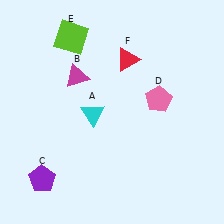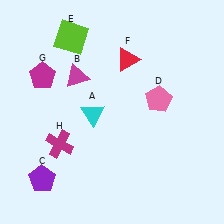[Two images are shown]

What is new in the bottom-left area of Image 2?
A magenta cross (H) was added in the bottom-left area of Image 2.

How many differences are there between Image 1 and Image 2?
There are 2 differences between the two images.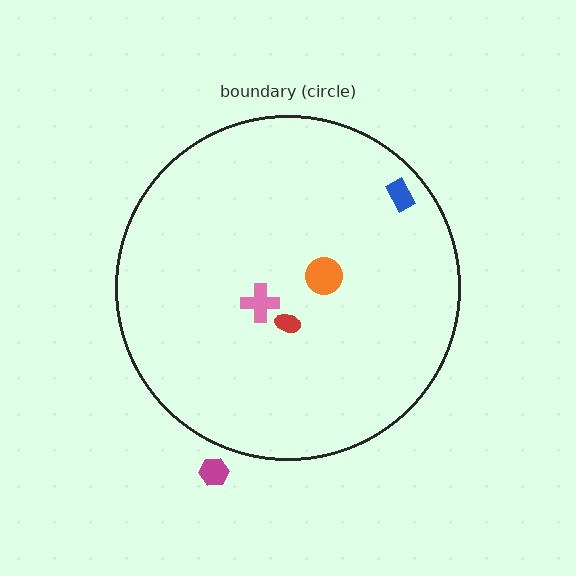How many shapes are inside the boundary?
4 inside, 1 outside.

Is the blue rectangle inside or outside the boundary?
Inside.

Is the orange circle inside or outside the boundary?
Inside.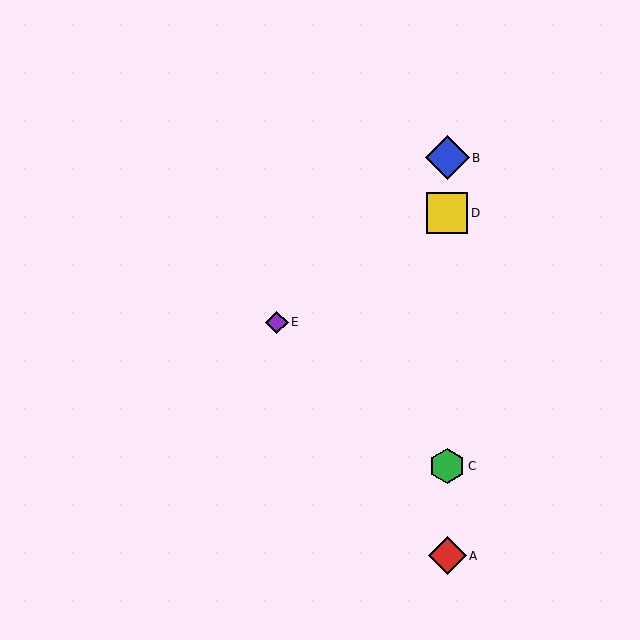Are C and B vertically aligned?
Yes, both are at x≈447.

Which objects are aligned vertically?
Objects A, B, C, D are aligned vertically.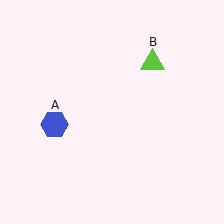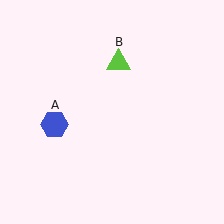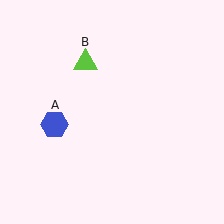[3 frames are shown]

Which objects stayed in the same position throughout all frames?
Blue hexagon (object A) remained stationary.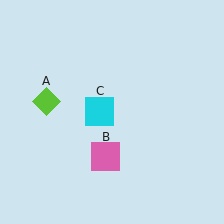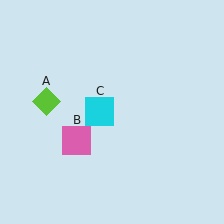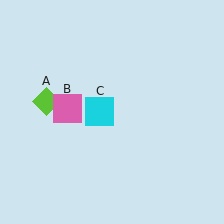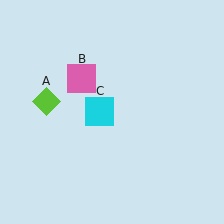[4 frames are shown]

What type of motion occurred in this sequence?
The pink square (object B) rotated clockwise around the center of the scene.